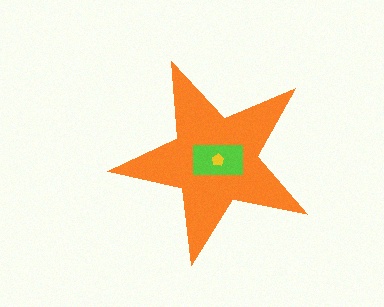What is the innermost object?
The yellow pentagon.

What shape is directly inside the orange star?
The lime rectangle.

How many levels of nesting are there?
3.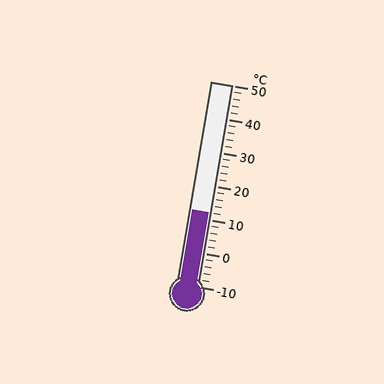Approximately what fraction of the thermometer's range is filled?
The thermometer is filled to approximately 35% of its range.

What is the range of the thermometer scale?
The thermometer scale ranges from -10°C to 50°C.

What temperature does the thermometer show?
The thermometer shows approximately 12°C.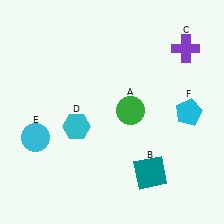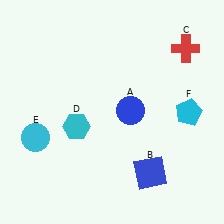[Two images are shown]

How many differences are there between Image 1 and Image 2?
There are 3 differences between the two images.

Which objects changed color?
A changed from green to blue. B changed from teal to blue. C changed from purple to red.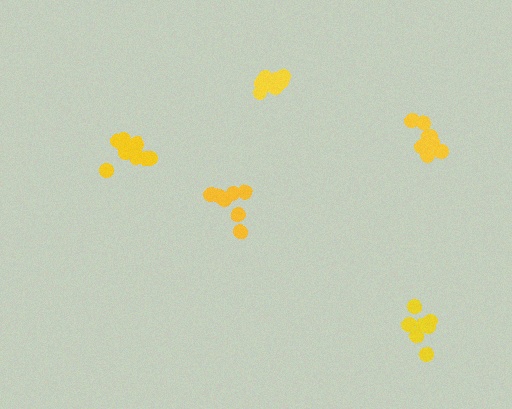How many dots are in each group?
Group 1: 8 dots, Group 2: 10 dots, Group 3: 11 dots, Group 4: 7 dots, Group 5: 7 dots (43 total).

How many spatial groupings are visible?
There are 5 spatial groupings.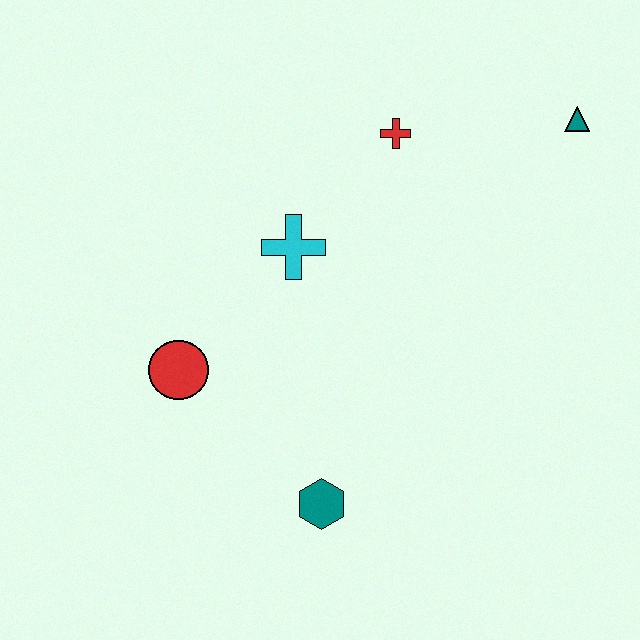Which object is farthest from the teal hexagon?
The teal triangle is farthest from the teal hexagon.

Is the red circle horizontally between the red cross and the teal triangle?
No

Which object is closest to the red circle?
The cyan cross is closest to the red circle.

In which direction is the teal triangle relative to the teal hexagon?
The teal triangle is above the teal hexagon.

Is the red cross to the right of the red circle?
Yes